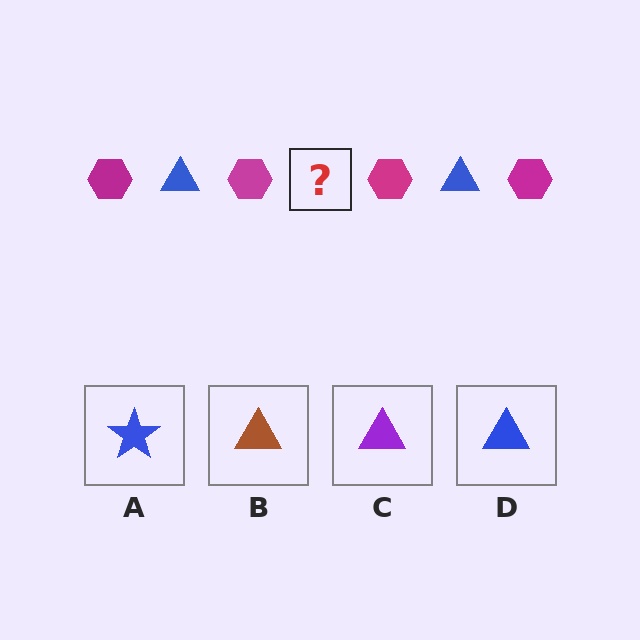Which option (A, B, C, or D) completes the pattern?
D.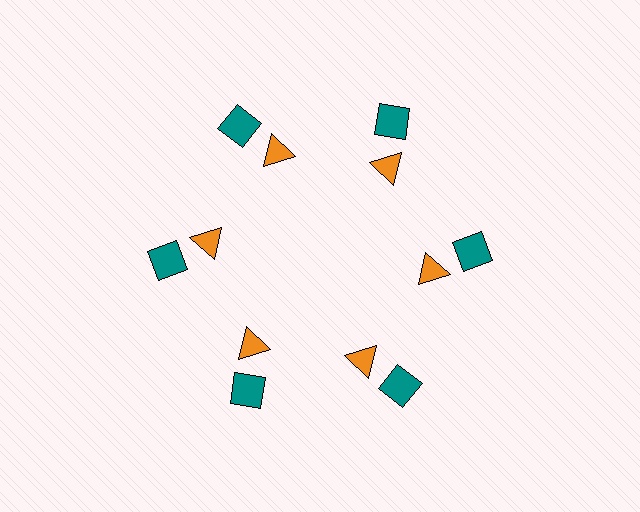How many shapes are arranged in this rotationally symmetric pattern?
There are 12 shapes, arranged in 6 groups of 2.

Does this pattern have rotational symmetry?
Yes, this pattern has 6-fold rotational symmetry. It looks the same after rotating 60 degrees around the center.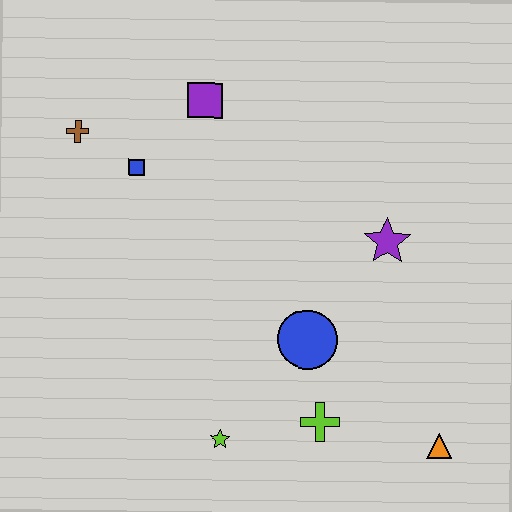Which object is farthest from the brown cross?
The orange triangle is farthest from the brown cross.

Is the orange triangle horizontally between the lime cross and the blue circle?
No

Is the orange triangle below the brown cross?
Yes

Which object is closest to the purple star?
The blue circle is closest to the purple star.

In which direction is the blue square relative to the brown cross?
The blue square is to the right of the brown cross.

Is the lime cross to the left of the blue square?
No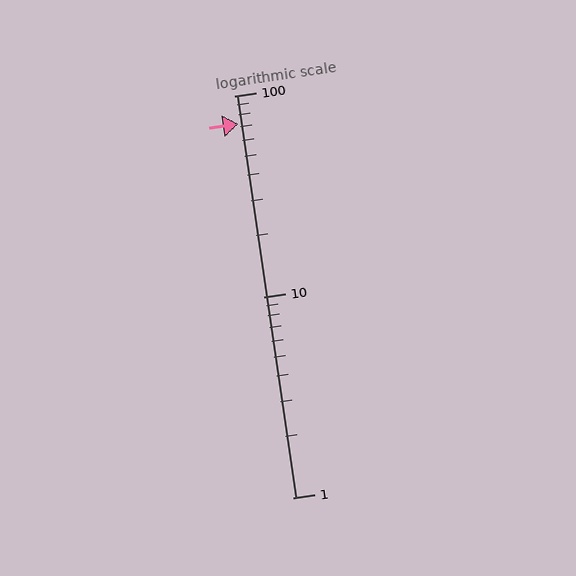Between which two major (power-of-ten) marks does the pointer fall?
The pointer is between 10 and 100.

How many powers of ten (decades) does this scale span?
The scale spans 2 decades, from 1 to 100.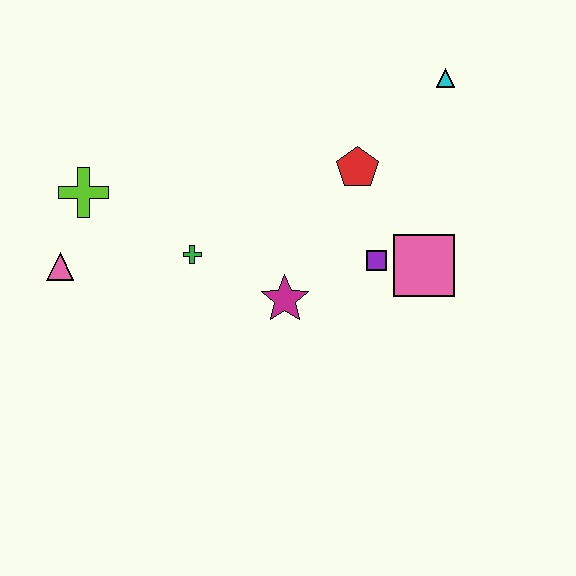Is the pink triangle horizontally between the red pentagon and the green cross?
No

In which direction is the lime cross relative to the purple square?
The lime cross is to the left of the purple square.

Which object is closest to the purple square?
The pink square is closest to the purple square.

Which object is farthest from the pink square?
The pink triangle is farthest from the pink square.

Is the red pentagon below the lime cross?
No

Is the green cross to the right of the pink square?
No